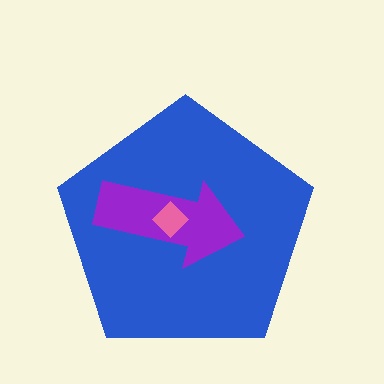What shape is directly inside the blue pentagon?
The purple arrow.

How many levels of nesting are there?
3.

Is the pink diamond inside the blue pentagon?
Yes.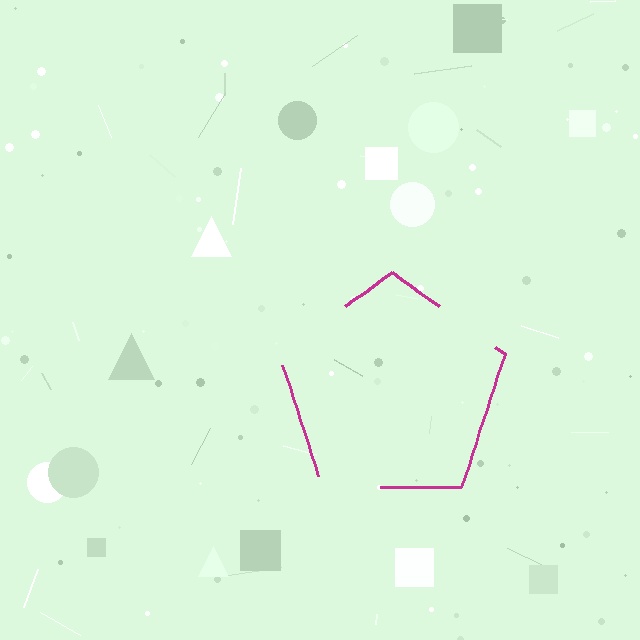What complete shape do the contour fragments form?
The contour fragments form a pentagon.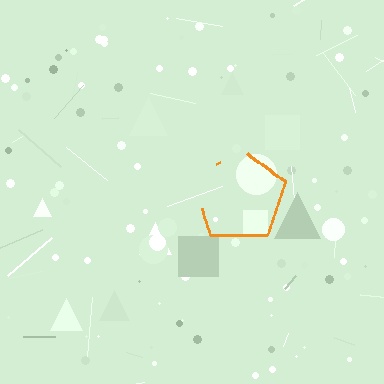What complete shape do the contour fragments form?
The contour fragments form a pentagon.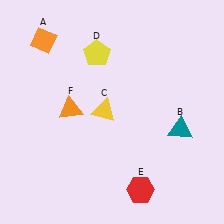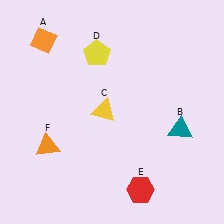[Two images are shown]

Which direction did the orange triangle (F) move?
The orange triangle (F) moved down.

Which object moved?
The orange triangle (F) moved down.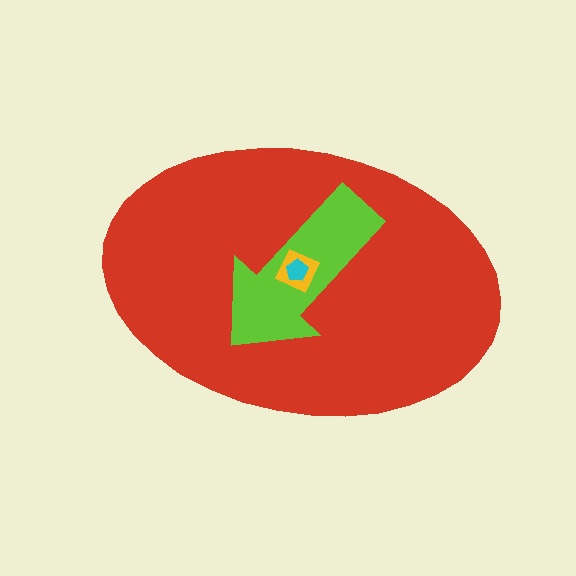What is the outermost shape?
The red ellipse.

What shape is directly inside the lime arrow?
The yellow square.